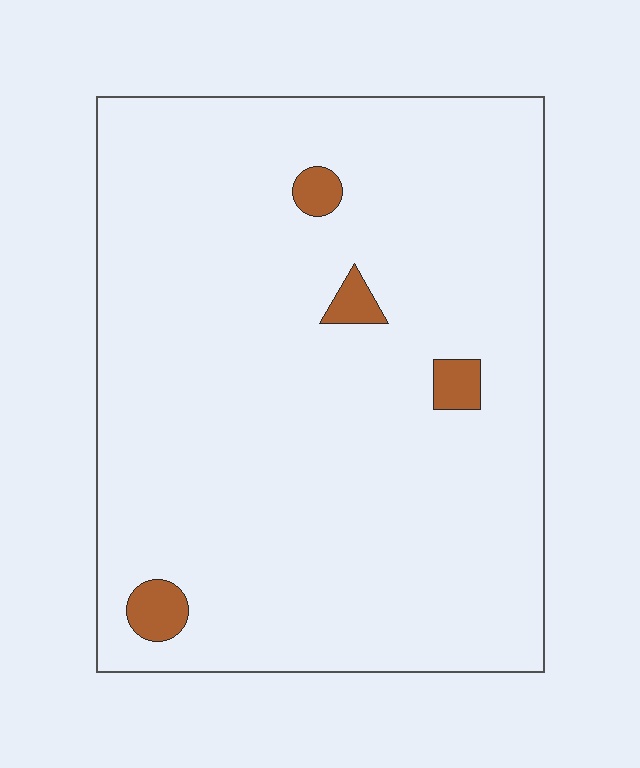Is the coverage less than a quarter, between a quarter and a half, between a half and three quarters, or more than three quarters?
Less than a quarter.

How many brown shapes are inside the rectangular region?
4.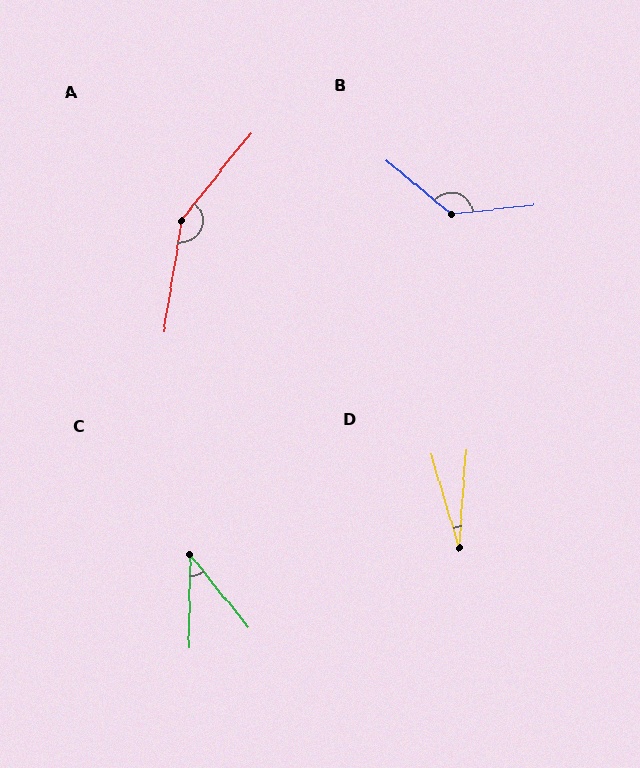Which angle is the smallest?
D, at approximately 21 degrees.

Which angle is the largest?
A, at approximately 151 degrees.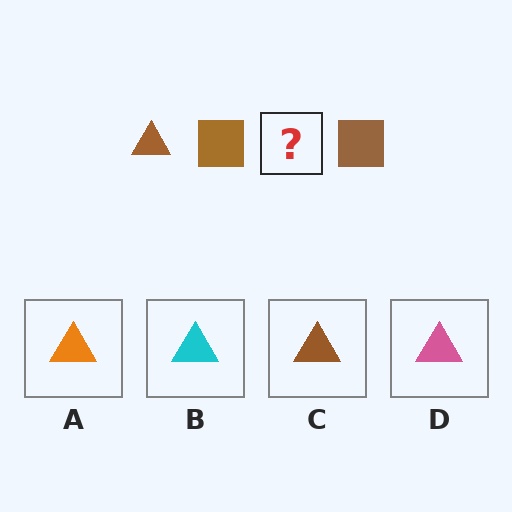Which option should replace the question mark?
Option C.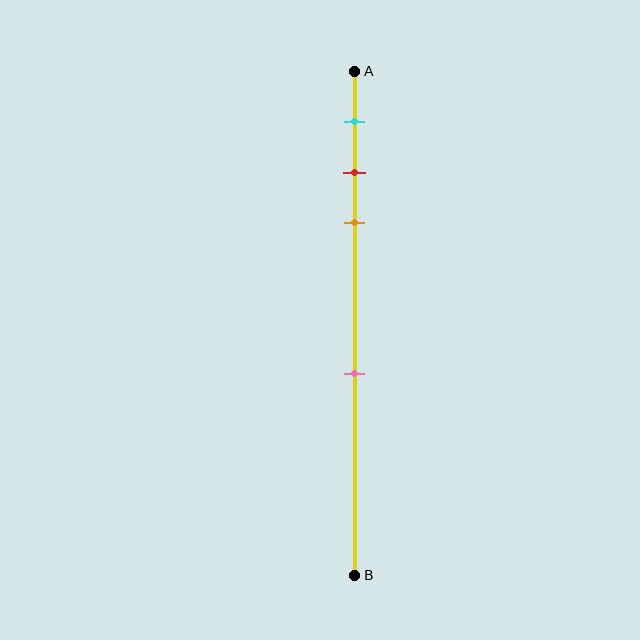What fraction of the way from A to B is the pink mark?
The pink mark is approximately 60% (0.6) of the way from A to B.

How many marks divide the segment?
There are 4 marks dividing the segment.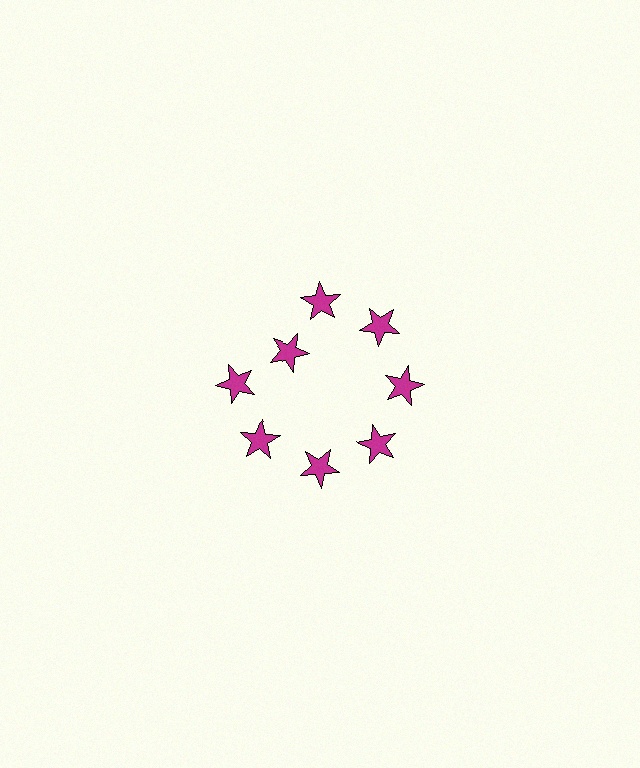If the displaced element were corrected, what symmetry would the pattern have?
It would have 8-fold rotational symmetry — the pattern would map onto itself every 45 degrees.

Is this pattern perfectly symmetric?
No. The 8 magenta stars are arranged in a ring, but one element near the 10 o'clock position is pulled inward toward the center, breaking the 8-fold rotational symmetry.